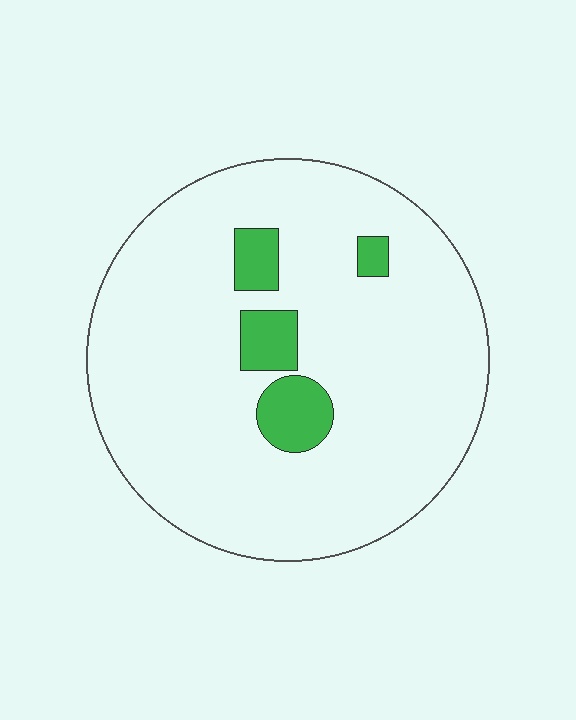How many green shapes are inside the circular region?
4.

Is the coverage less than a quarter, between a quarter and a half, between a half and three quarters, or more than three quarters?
Less than a quarter.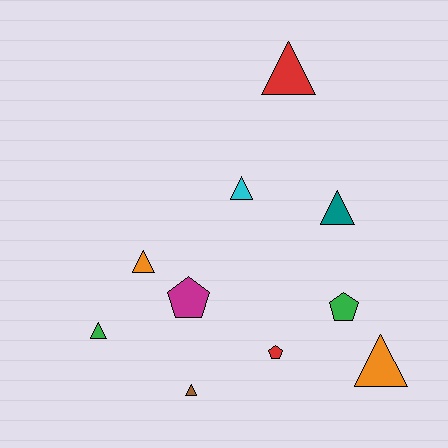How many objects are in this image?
There are 10 objects.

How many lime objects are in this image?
There are no lime objects.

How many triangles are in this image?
There are 7 triangles.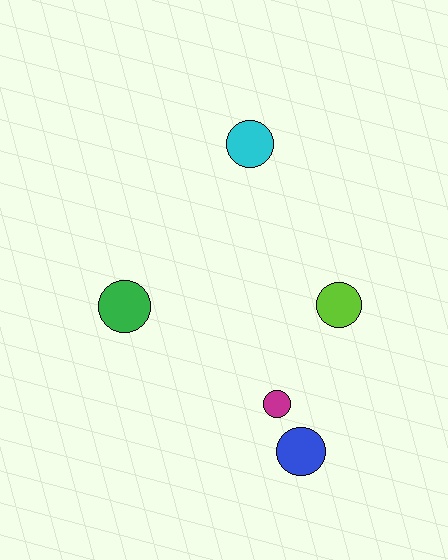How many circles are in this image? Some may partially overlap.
There are 5 circles.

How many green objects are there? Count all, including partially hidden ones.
There is 1 green object.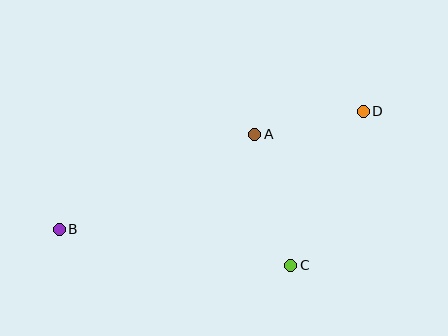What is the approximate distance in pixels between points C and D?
The distance between C and D is approximately 170 pixels.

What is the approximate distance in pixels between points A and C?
The distance between A and C is approximately 136 pixels.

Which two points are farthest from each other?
Points B and D are farthest from each other.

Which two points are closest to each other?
Points A and D are closest to each other.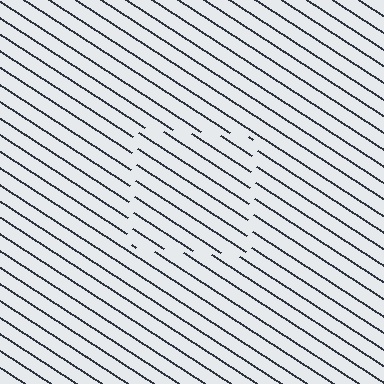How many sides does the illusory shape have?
4 sides — the line-ends trace a square.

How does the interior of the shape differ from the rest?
The interior of the shape contains the same grating, shifted by half a period — the contour is defined by the phase discontinuity where line-ends from the inner and outer gratings abut.